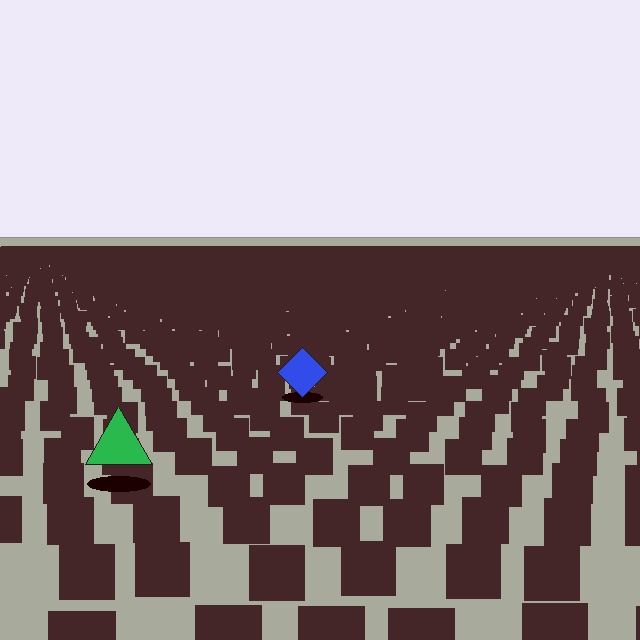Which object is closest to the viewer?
The green triangle is closest. The texture marks near it are larger and more spread out.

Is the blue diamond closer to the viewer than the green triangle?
No. The green triangle is closer — you can tell from the texture gradient: the ground texture is coarser near it.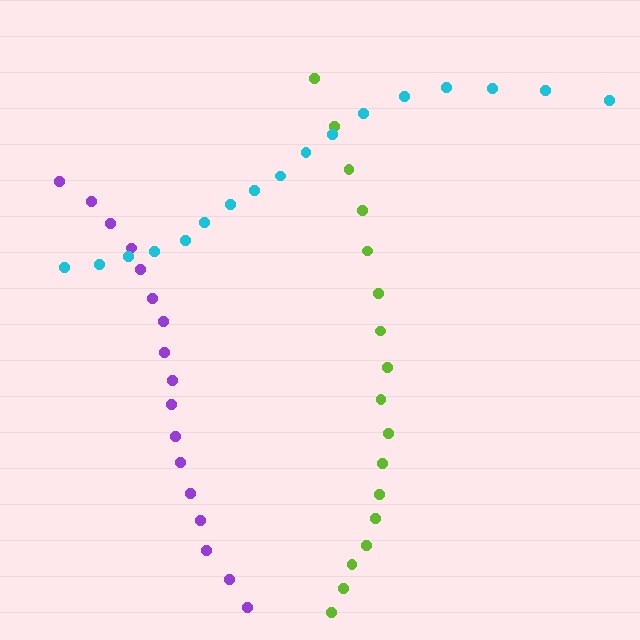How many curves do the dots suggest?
There are 3 distinct paths.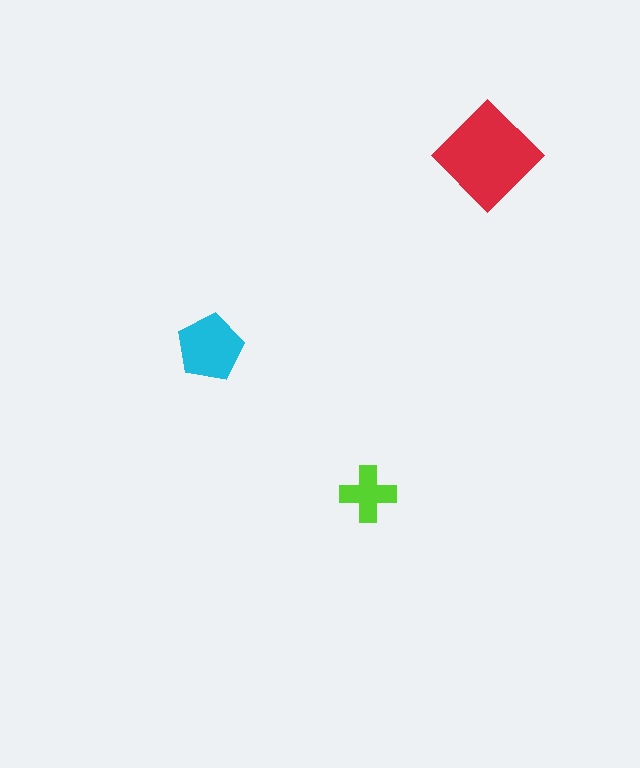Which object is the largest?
The red diamond.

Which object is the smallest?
The lime cross.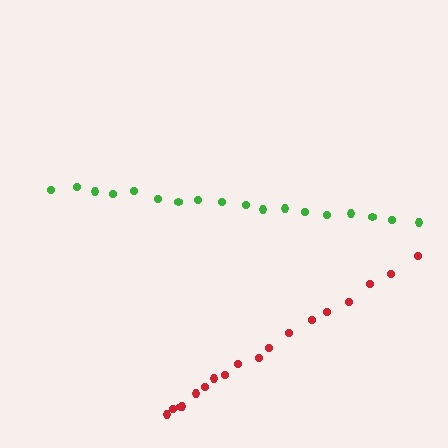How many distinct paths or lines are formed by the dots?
There are 2 distinct paths.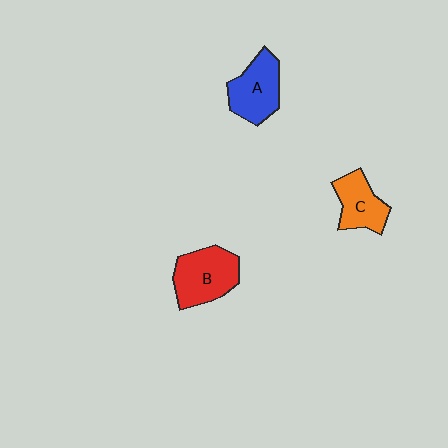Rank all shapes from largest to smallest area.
From largest to smallest: B (red), A (blue), C (orange).